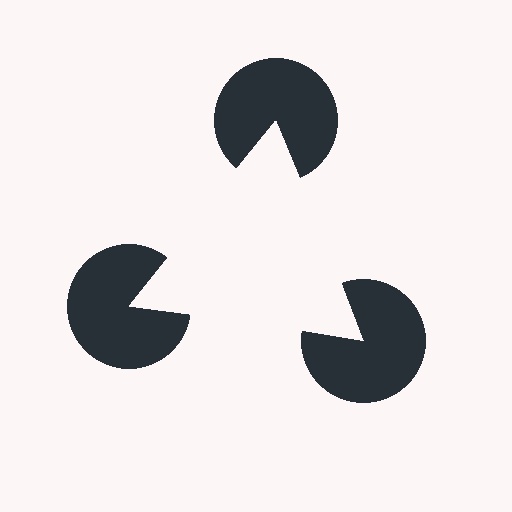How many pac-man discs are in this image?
There are 3 — one at each vertex of the illusory triangle.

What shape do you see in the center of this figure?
An illusory triangle — its edges are inferred from the aligned wedge cuts in the pac-man discs, not physically drawn.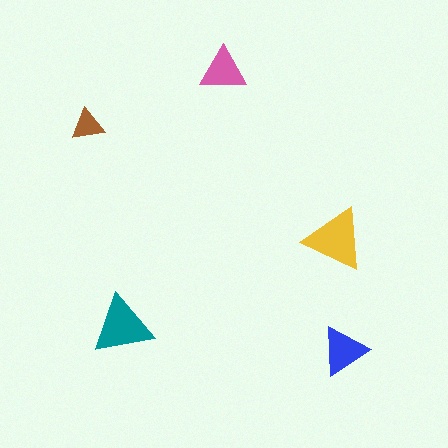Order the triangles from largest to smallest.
the yellow one, the teal one, the blue one, the pink one, the brown one.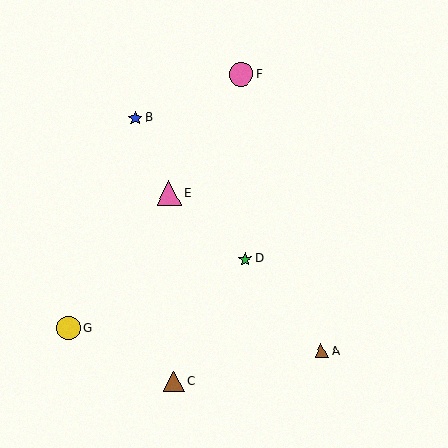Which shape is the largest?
The pink triangle (labeled E) is the largest.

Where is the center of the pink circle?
The center of the pink circle is at (241, 74).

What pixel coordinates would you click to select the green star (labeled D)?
Click at (245, 259) to select the green star D.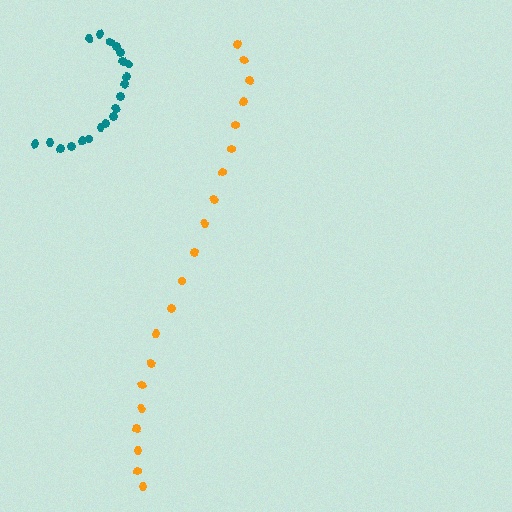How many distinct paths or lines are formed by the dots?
There are 2 distinct paths.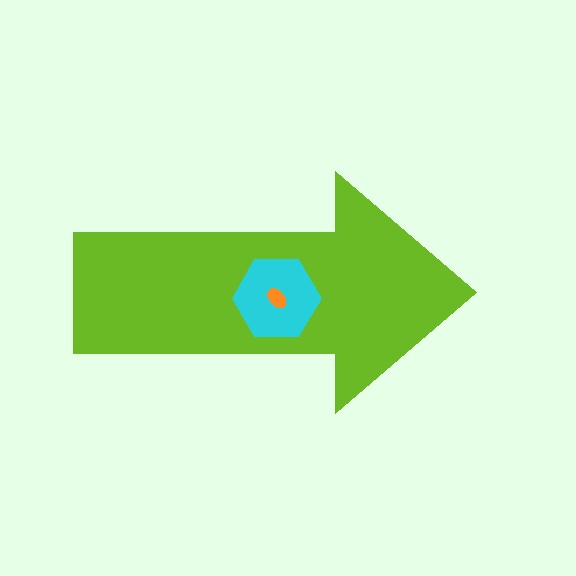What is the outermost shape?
The lime arrow.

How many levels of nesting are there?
3.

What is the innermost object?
The orange ellipse.